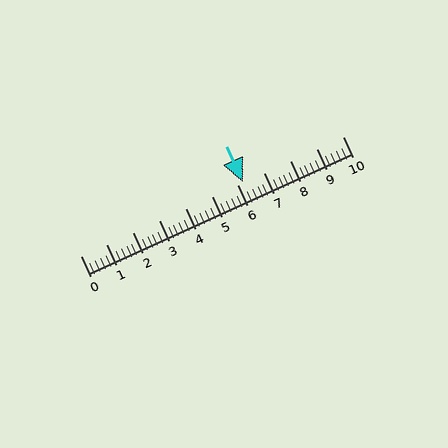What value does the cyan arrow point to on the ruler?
The cyan arrow points to approximately 6.2.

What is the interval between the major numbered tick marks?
The major tick marks are spaced 1 units apart.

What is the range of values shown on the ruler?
The ruler shows values from 0 to 10.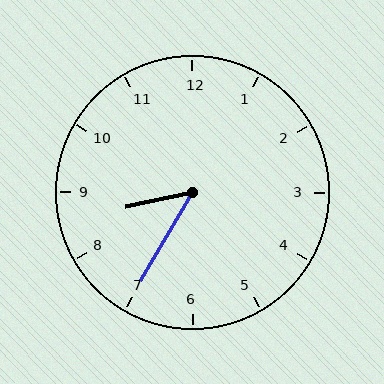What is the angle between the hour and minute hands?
Approximately 48 degrees.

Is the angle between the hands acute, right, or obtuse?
It is acute.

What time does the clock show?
8:35.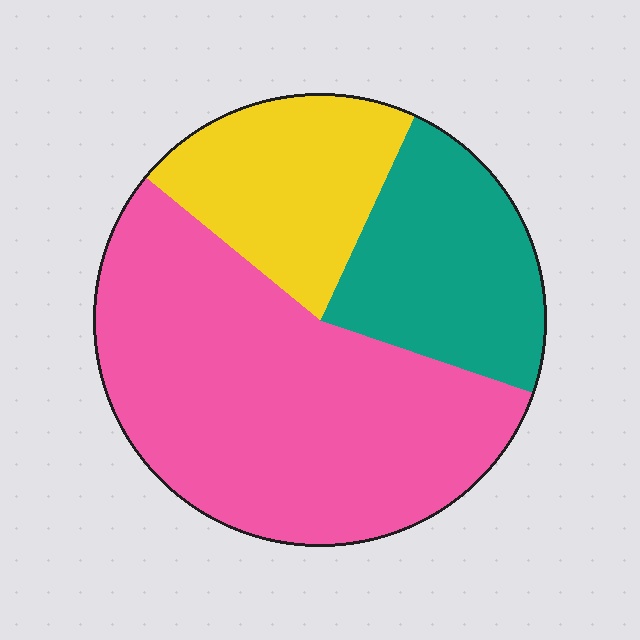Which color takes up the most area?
Pink, at roughly 55%.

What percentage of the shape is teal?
Teal covers roughly 25% of the shape.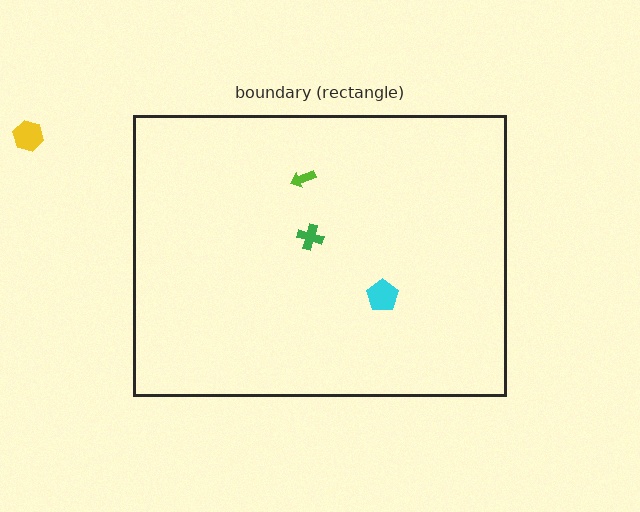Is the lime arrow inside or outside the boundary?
Inside.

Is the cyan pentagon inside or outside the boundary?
Inside.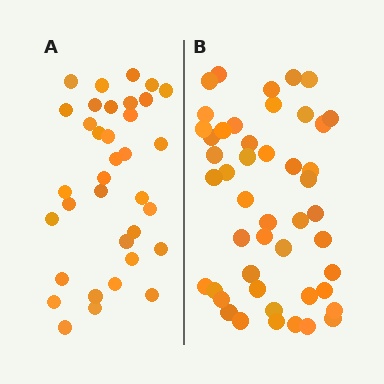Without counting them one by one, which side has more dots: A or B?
Region B (the right region) has more dots.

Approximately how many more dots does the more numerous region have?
Region B has roughly 12 or so more dots than region A.